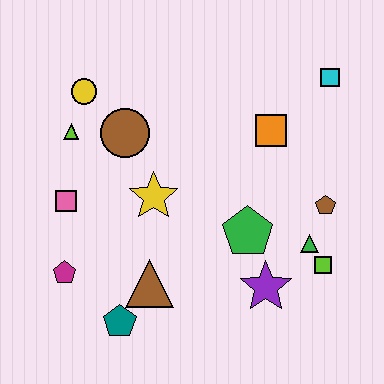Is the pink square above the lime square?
Yes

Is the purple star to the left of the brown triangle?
No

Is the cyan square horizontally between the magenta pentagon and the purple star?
No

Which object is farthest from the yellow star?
The cyan square is farthest from the yellow star.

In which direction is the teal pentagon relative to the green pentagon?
The teal pentagon is to the left of the green pentagon.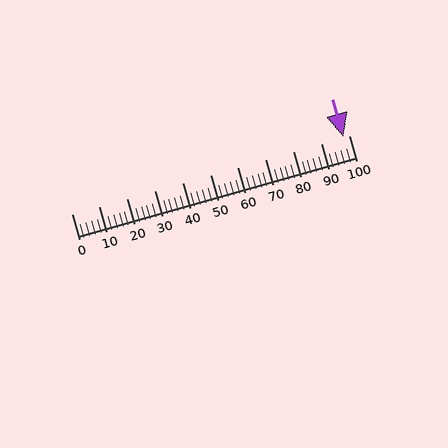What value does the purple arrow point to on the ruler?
The purple arrow points to approximately 98.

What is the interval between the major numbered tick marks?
The major tick marks are spaced 10 units apart.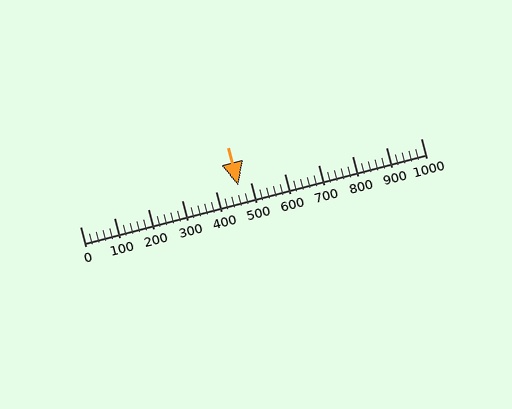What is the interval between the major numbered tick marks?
The major tick marks are spaced 100 units apart.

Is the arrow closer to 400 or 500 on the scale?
The arrow is closer to 500.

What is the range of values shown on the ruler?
The ruler shows values from 0 to 1000.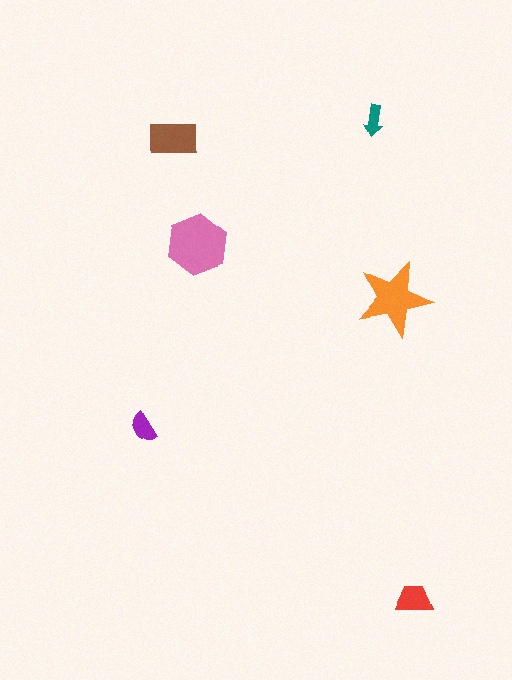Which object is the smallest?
The teal arrow.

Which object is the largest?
The pink hexagon.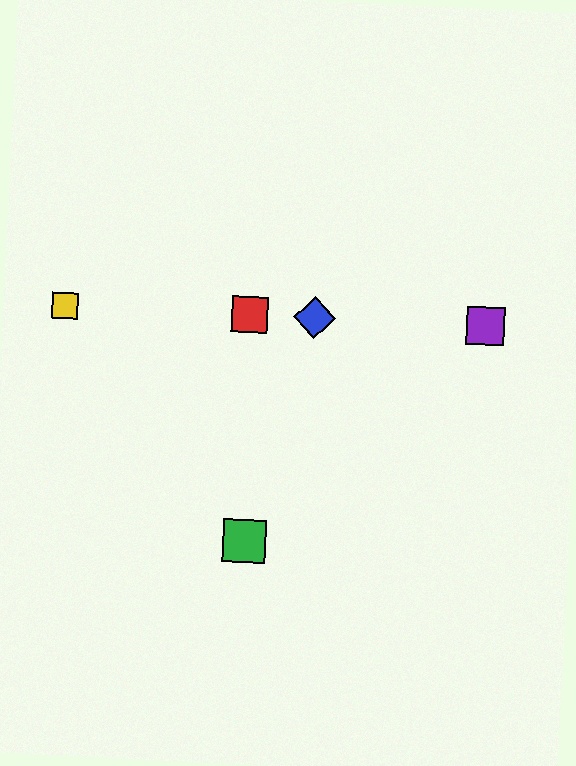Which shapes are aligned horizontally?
The red square, the blue diamond, the yellow square, the purple square are aligned horizontally.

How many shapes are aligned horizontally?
4 shapes (the red square, the blue diamond, the yellow square, the purple square) are aligned horizontally.